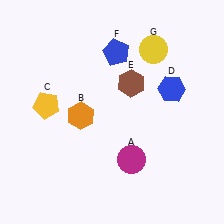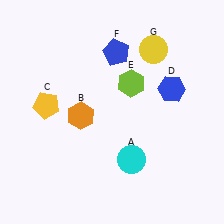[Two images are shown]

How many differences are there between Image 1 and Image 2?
There are 2 differences between the two images.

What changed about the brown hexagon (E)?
In Image 1, E is brown. In Image 2, it changed to lime.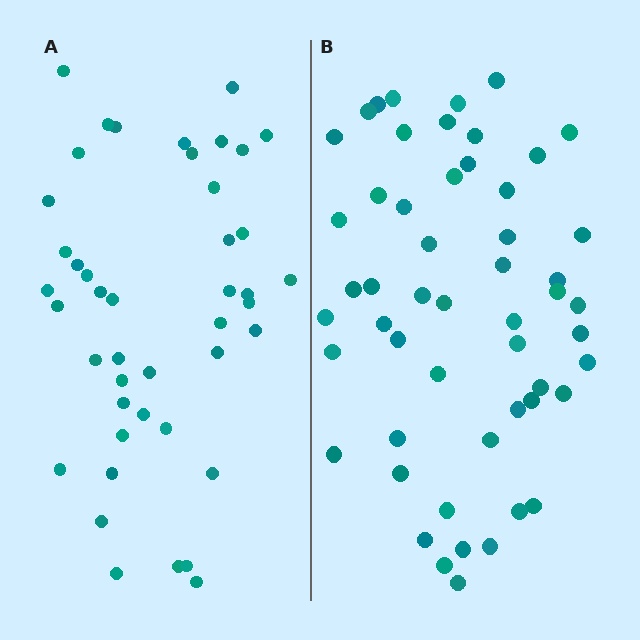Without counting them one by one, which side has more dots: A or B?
Region B (the right region) has more dots.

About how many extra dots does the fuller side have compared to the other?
Region B has roughly 8 or so more dots than region A.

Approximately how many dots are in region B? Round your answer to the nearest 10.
About 50 dots. (The exact count is 53, which rounds to 50.)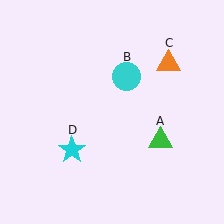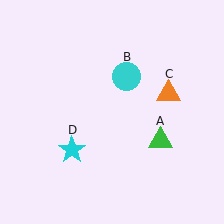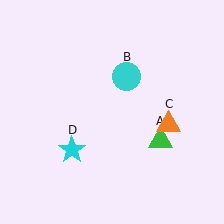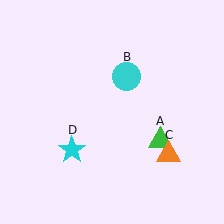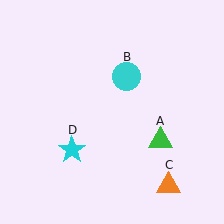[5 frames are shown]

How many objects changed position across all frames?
1 object changed position: orange triangle (object C).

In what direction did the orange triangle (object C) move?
The orange triangle (object C) moved down.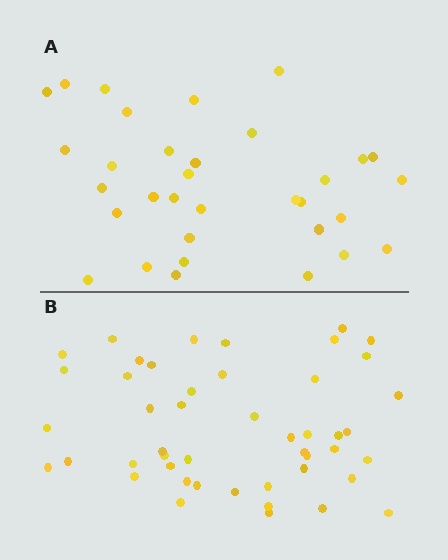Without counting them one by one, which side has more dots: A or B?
Region B (the bottom region) has more dots.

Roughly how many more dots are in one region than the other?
Region B has approximately 15 more dots than region A.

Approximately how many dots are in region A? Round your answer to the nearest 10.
About 30 dots. (The exact count is 33, which rounds to 30.)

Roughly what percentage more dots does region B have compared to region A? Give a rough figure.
About 40% more.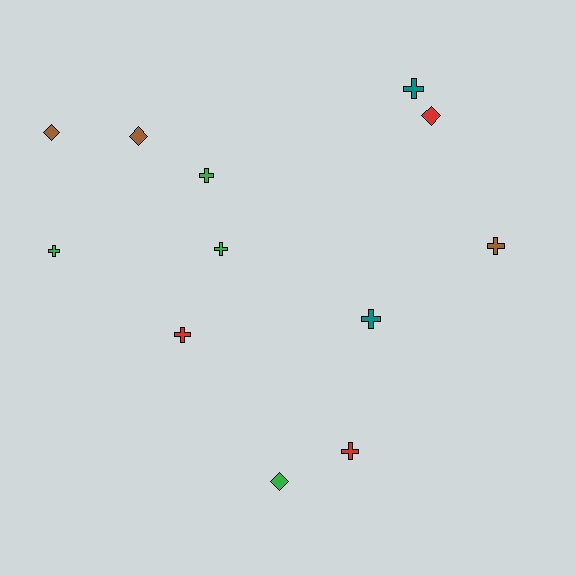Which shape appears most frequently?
Cross, with 8 objects.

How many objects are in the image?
There are 12 objects.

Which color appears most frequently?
Green, with 4 objects.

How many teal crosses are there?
There are 2 teal crosses.